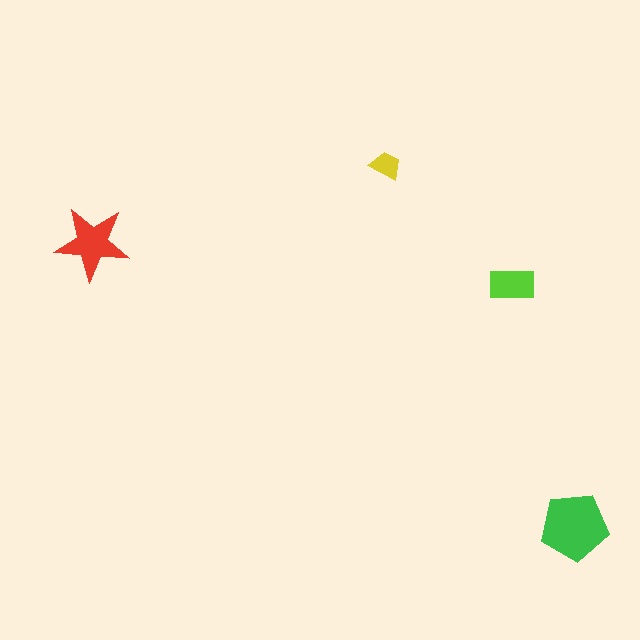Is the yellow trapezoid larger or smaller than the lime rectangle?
Smaller.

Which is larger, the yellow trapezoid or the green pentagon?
The green pentagon.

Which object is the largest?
The green pentagon.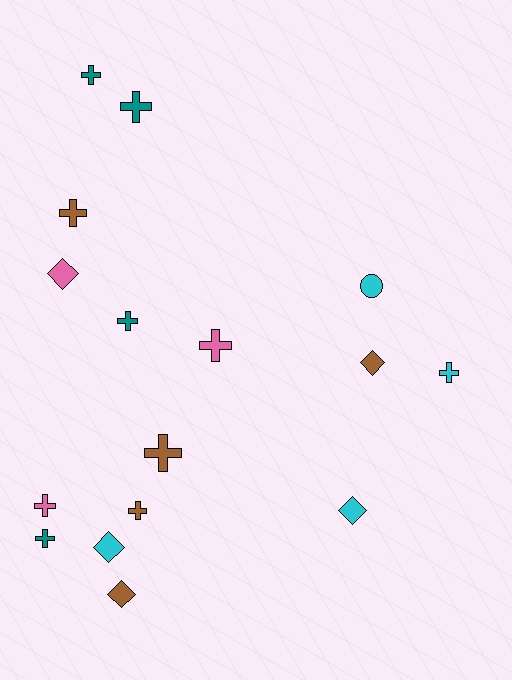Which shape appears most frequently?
Cross, with 10 objects.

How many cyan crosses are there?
There is 1 cyan cross.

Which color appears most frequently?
Brown, with 5 objects.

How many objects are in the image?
There are 16 objects.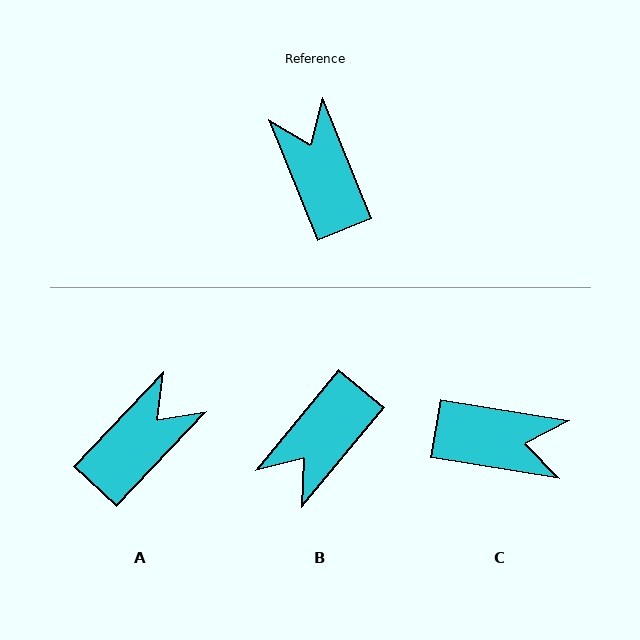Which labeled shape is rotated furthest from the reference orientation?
C, about 121 degrees away.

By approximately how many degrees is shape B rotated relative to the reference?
Approximately 119 degrees counter-clockwise.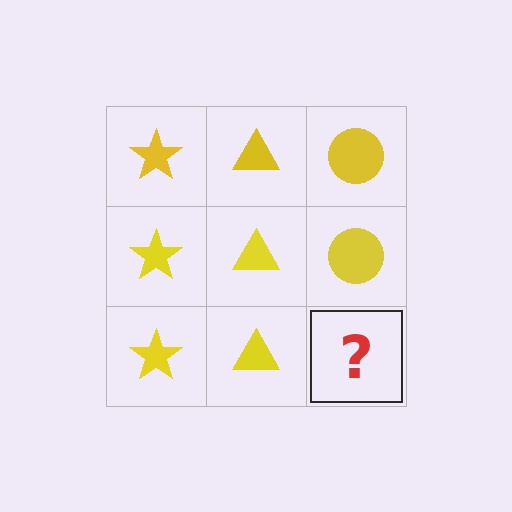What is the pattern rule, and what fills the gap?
The rule is that each column has a consistent shape. The gap should be filled with a yellow circle.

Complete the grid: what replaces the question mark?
The question mark should be replaced with a yellow circle.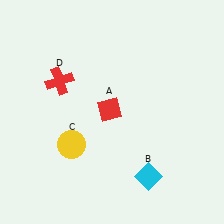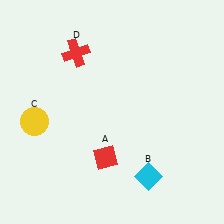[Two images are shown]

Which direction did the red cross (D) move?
The red cross (D) moved up.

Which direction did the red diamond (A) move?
The red diamond (A) moved down.